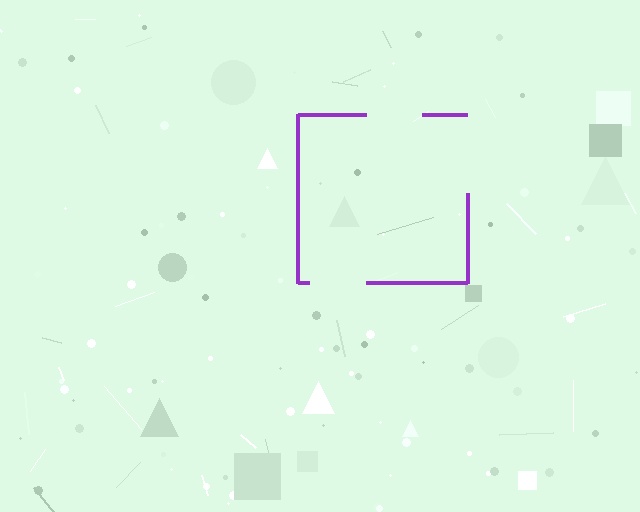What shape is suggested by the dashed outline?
The dashed outline suggests a square.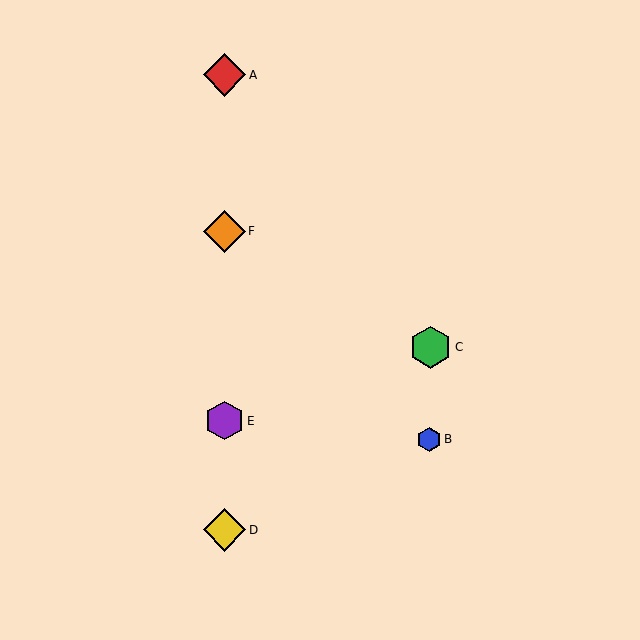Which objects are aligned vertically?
Objects A, D, E, F are aligned vertically.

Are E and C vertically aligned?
No, E is at x≈224 and C is at x≈431.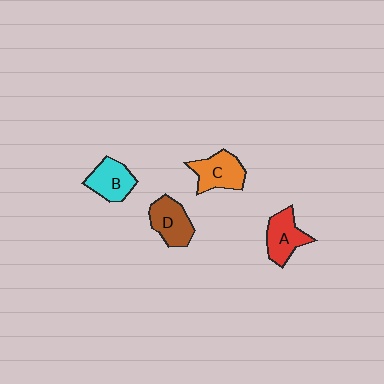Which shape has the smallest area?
Shape B (cyan).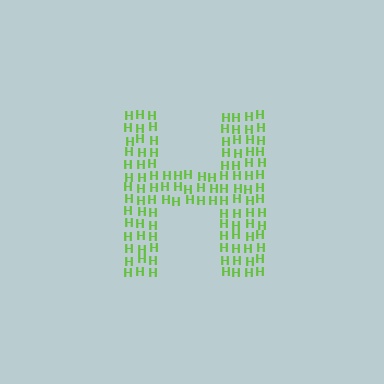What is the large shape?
The large shape is the letter H.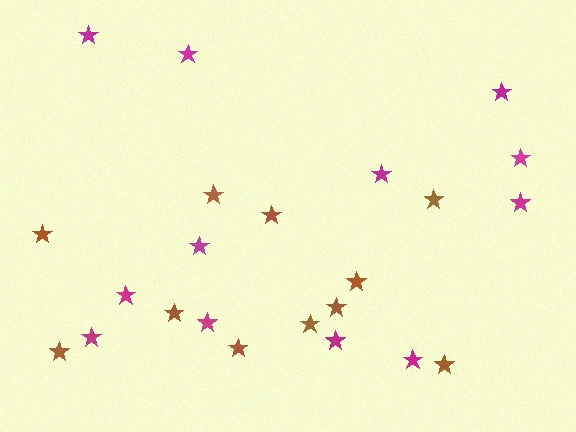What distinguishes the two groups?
There are 2 groups: one group of brown stars (11) and one group of magenta stars (12).